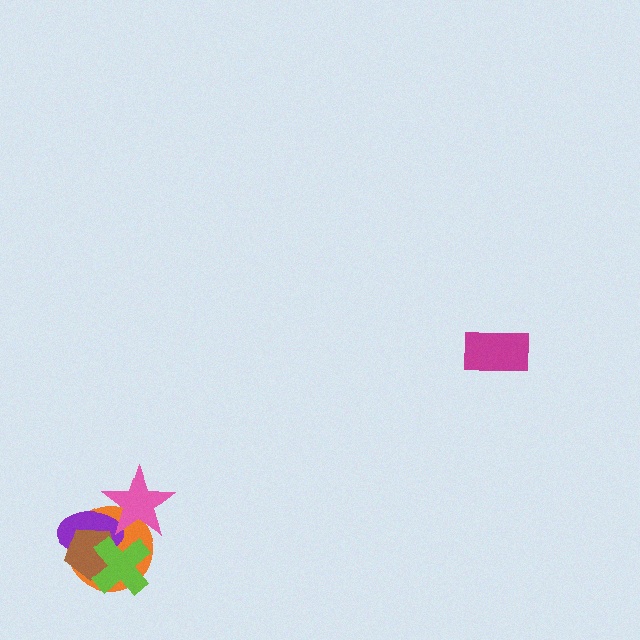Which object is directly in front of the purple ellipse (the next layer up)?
The brown pentagon is directly in front of the purple ellipse.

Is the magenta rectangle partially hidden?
No, no other shape covers it.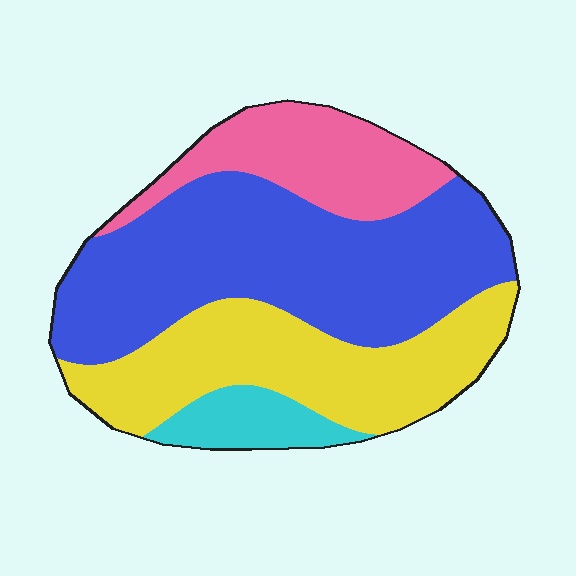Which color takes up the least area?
Cyan, at roughly 10%.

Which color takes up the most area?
Blue, at roughly 45%.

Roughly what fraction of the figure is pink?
Pink takes up about one sixth (1/6) of the figure.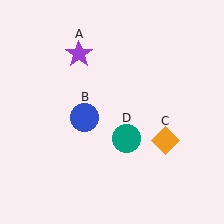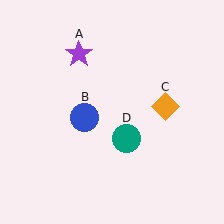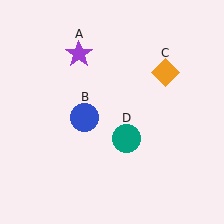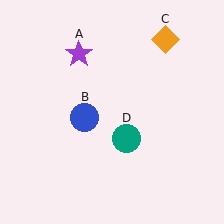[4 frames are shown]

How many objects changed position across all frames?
1 object changed position: orange diamond (object C).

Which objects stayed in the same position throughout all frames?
Purple star (object A) and blue circle (object B) and teal circle (object D) remained stationary.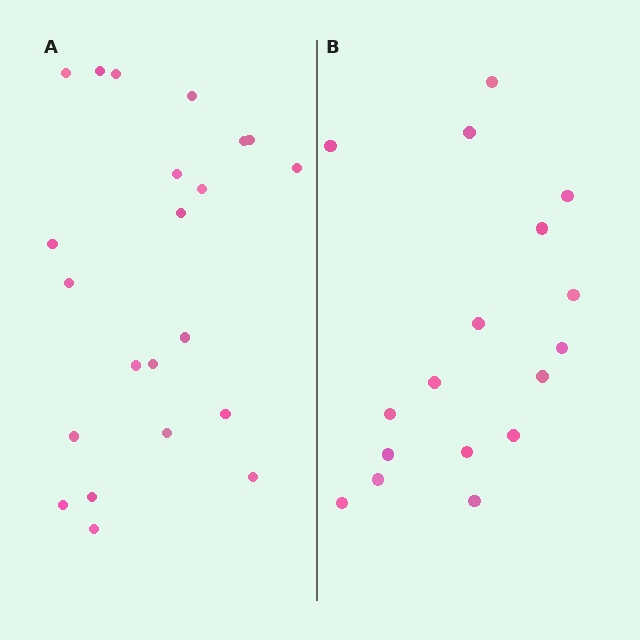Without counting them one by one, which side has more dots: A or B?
Region A (the left region) has more dots.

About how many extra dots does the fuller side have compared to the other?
Region A has about 5 more dots than region B.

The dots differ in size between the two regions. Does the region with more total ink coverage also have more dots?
No. Region B has more total ink coverage because its dots are larger, but region A actually contains more individual dots. Total area can be misleading — the number of items is what matters here.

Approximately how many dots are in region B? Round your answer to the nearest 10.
About 20 dots. (The exact count is 17, which rounds to 20.)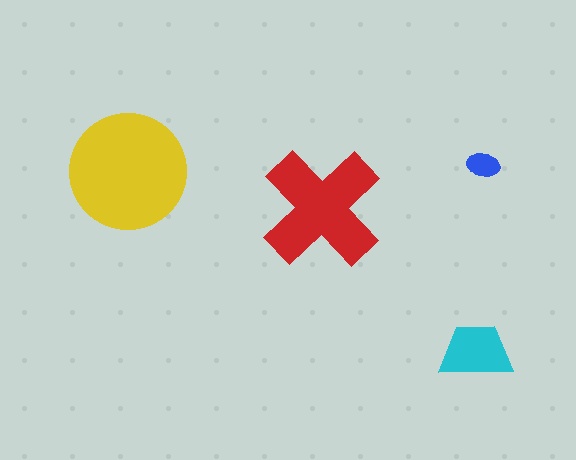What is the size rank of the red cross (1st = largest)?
2nd.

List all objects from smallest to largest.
The blue ellipse, the cyan trapezoid, the red cross, the yellow circle.